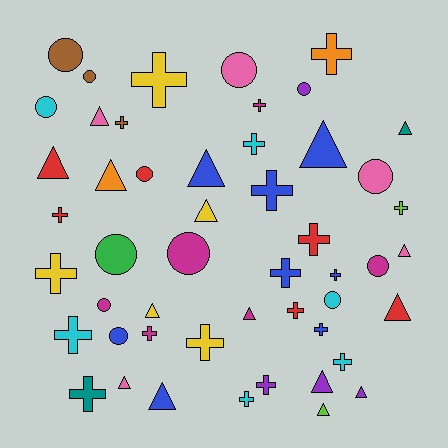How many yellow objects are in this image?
There are 5 yellow objects.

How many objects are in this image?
There are 50 objects.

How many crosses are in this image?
There are 21 crosses.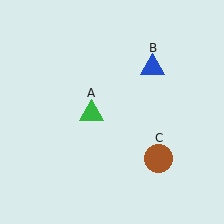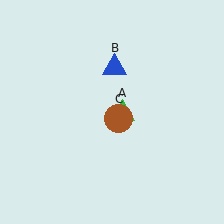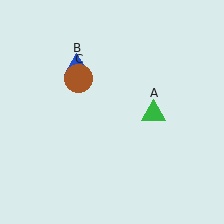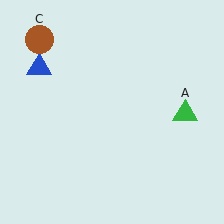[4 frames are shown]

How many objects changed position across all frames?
3 objects changed position: green triangle (object A), blue triangle (object B), brown circle (object C).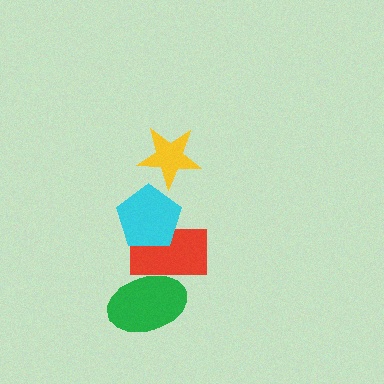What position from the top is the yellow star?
The yellow star is 1st from the top.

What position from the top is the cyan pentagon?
The cyan pentagon is 2nd from the top.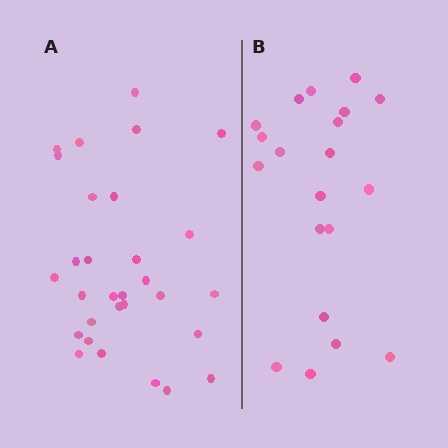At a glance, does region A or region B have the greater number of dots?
Region A (the left region) has more dots.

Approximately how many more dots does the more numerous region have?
Region A has roughly 10 or so more dots than region B.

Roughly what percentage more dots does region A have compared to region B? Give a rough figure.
About 50% more.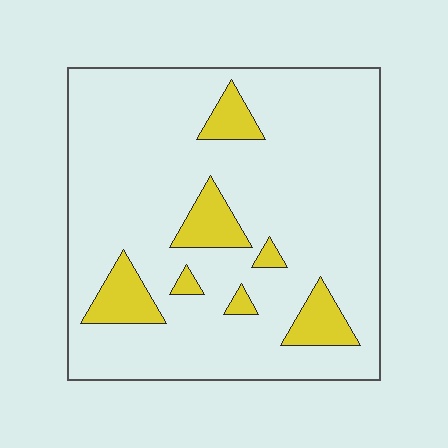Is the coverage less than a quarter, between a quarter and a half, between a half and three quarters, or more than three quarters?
Less than a quarter.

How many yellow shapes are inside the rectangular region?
7.